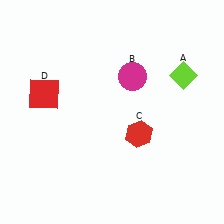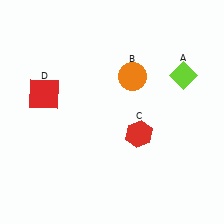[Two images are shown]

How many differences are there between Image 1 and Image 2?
There is 1 difference between the two images.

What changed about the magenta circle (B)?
In Image 1, B is magenta. In Image 2, it changed to orange.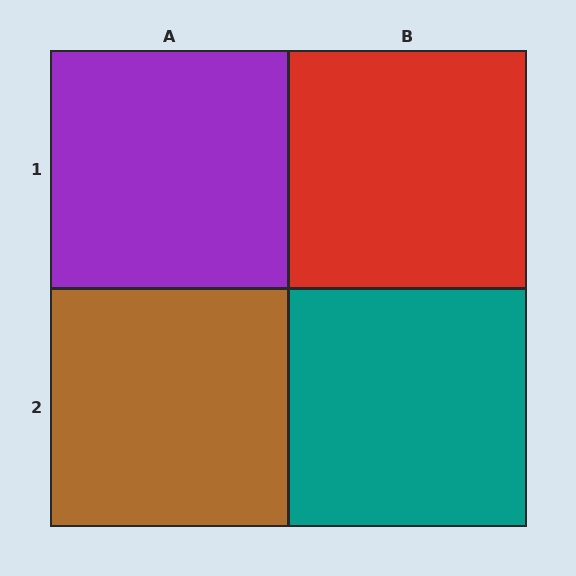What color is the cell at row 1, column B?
Red.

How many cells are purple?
1 cell is purple.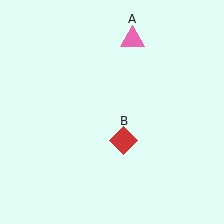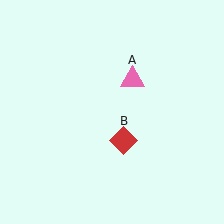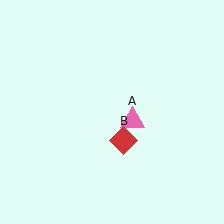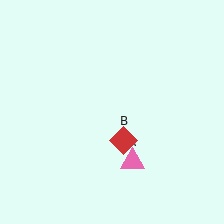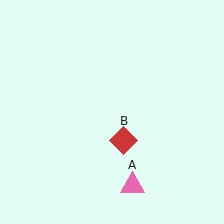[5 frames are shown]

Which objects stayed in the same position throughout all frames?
Red diamond (object B) remained stationary.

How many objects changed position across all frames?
1 object changed position: pink triangle (object A).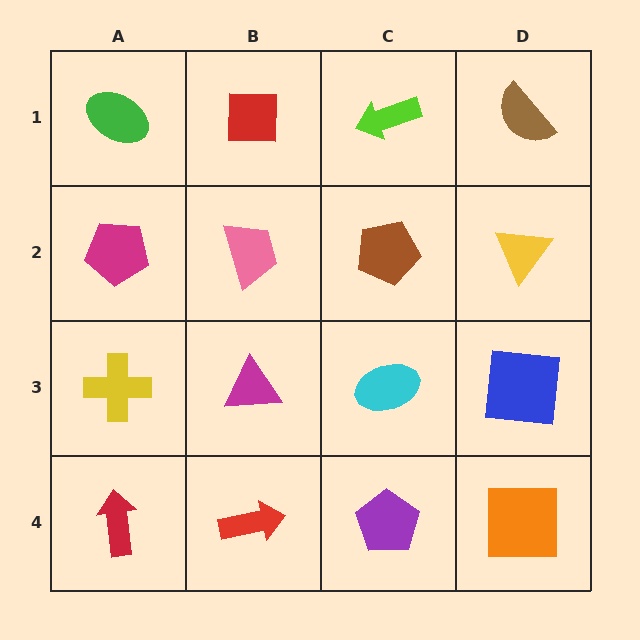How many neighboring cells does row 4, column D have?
2.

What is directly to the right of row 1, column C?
A brown semicircle.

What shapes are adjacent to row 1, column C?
A brown pentagon (row 2, column C), a red square (row 1, column B), a brown semicircle (row 1, column D).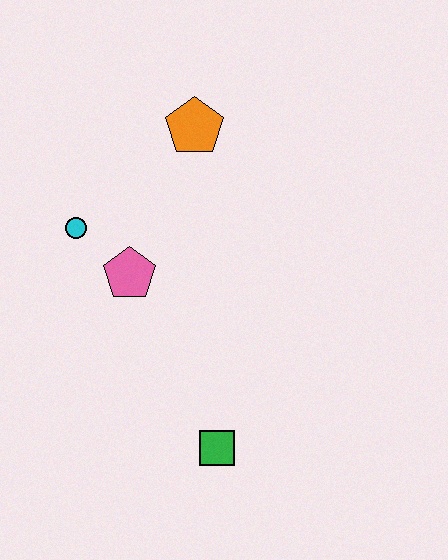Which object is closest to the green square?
The pink pentagon is closest to the green square.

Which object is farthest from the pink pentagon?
The green square is farthest from the pink pentagon.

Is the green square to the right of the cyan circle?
Yes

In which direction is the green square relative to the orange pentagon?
The green square is below the orange pentagon.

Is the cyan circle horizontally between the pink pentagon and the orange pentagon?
No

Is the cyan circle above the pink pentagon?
Yes